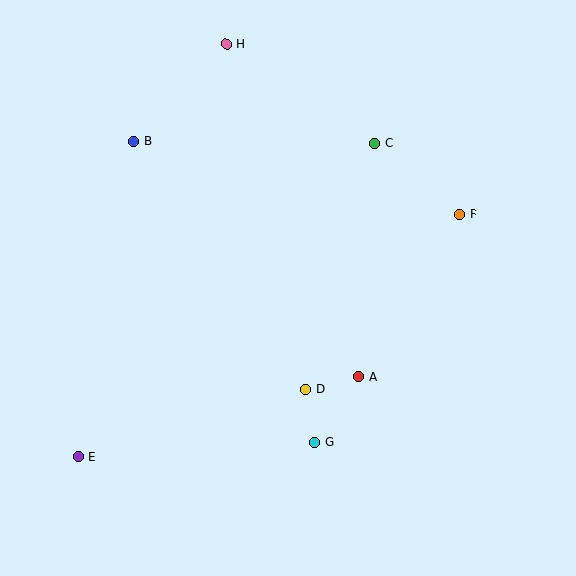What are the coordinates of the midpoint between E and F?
The midpoint between E and F is at (269, 336).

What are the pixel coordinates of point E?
Point E is at (78, 457).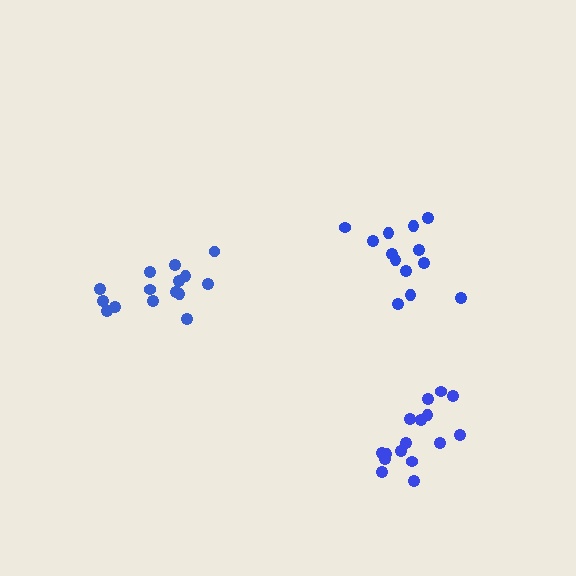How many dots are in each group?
Group 1: 15 dots, Group 2: 13 dots, Group 3: 16 dots (44 total).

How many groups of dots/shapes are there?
There are 3 groups.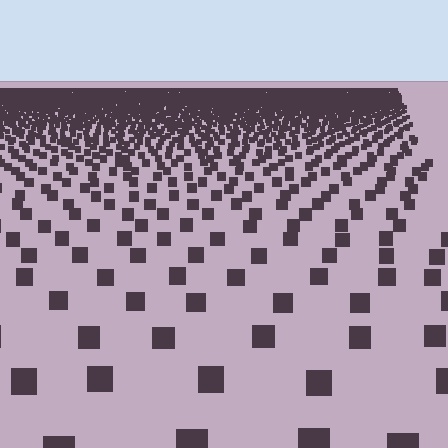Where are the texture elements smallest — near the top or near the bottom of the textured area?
Near the top.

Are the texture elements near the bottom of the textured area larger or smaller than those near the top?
Larger. Near the bottom, elements are closer to the viewer and appear at a bigger on-screen size.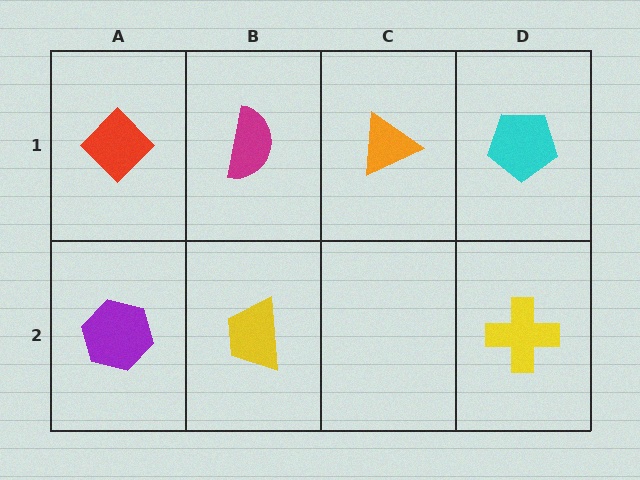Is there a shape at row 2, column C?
No, that cell is empty.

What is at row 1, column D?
A cyan pentagon.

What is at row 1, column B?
A magenta semicircle.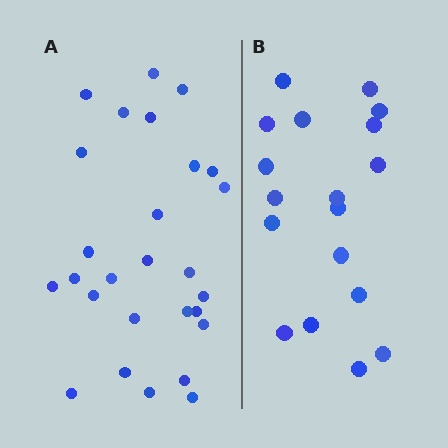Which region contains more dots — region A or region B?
Region A (the left region) has more dots.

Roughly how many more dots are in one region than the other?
Region A has roughly 8 or so more dots than region B.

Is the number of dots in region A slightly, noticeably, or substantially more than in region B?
Region A has substantially more. The ratio is roughly 1.5 to 1.